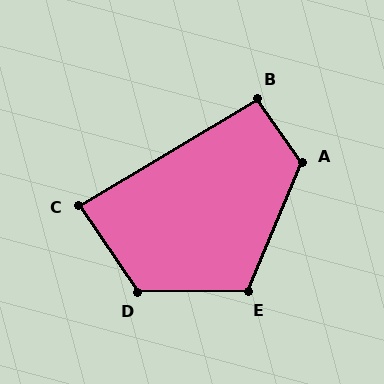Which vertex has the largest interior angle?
D, at approximately 124 degrees.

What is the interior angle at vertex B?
Approximately 94 degrees (approximately right).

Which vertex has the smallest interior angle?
C, at approximately 87 degrees.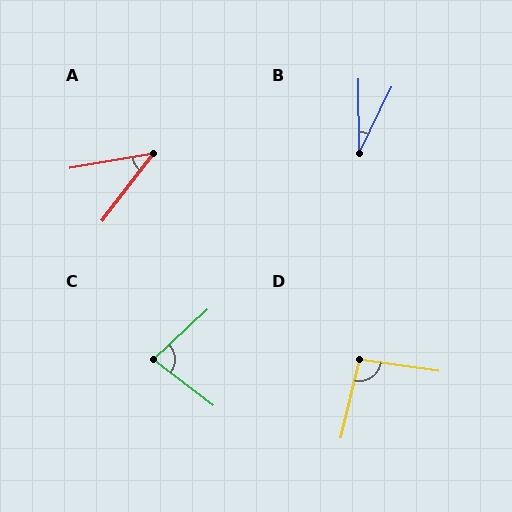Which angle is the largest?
D, at approximately 95 degrees.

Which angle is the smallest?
B, at approximately 26 degrees.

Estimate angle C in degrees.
Approximately 80 degrees.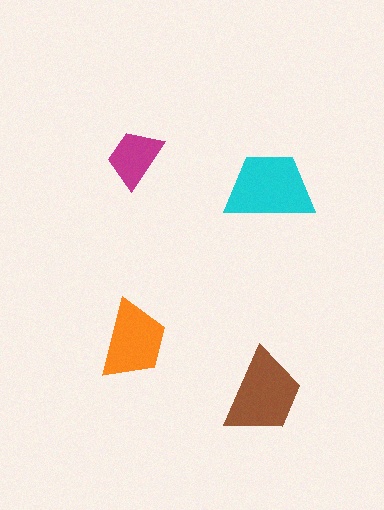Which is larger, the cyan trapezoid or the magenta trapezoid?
The cyan one.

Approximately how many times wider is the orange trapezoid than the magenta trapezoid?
About 1.5 times wider.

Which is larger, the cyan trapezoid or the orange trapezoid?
The cyan one.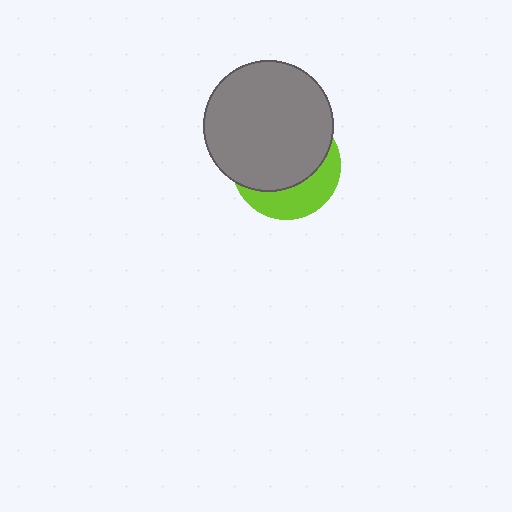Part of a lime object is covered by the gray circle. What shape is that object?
It is a circle.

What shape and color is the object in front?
The object in front is a gray circle.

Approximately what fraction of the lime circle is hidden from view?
Roughly 66% of the lime circle is hidden behind the gray circle.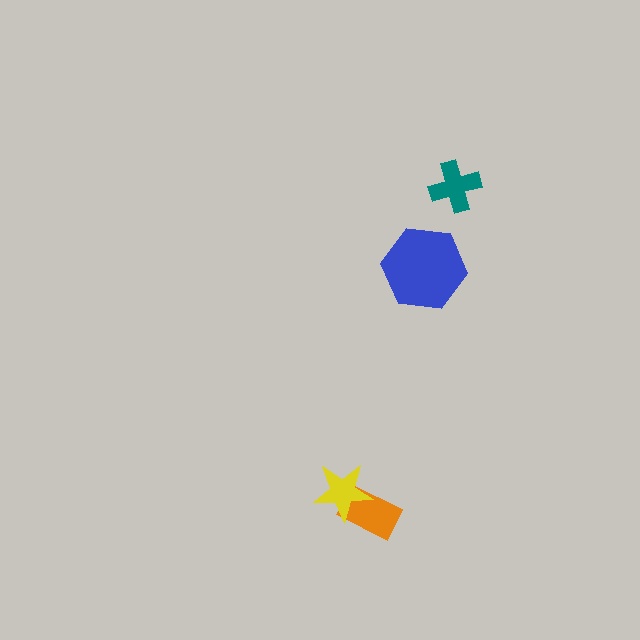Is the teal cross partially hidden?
No, no other shape covers it.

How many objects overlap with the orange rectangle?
1 object overlaps with the orange rectangle.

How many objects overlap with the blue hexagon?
0 objects overlap with the blue hexagon.